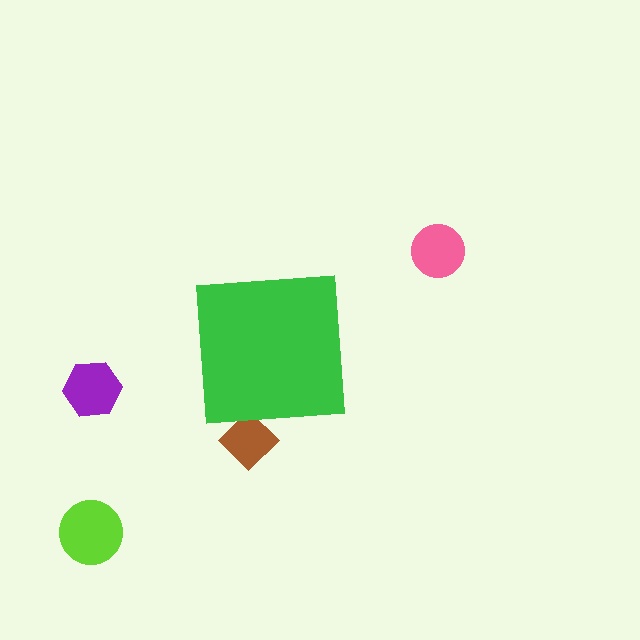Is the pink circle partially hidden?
No, the pink circle is fully visible.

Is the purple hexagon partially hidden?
No, the purple hexagon is fully visible.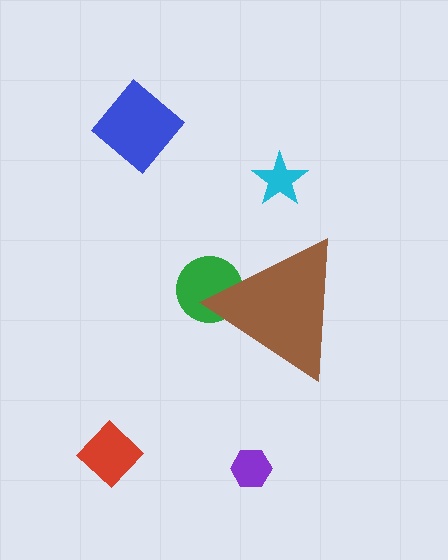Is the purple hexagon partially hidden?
No, the purple hexagon is fully visible.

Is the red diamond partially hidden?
No, the red diamond is fully visible.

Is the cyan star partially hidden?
No, the cyan star is fully visible.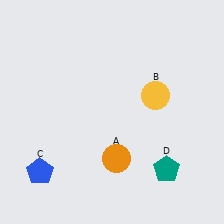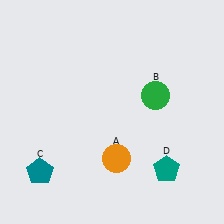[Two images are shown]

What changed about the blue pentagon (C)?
In Image 1, C is blue. In Image 2, it changed to teal.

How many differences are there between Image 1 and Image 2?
There are 2 differences between the two images.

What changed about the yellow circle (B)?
In Image 1, B is yellow. In Image 2, it changed to green.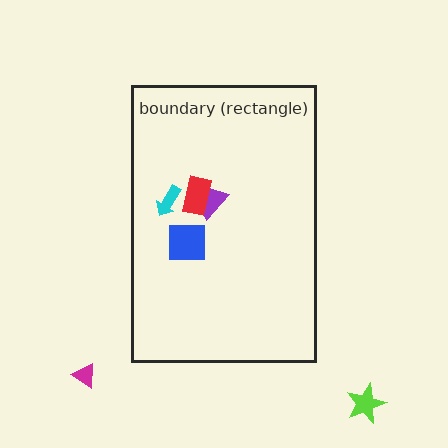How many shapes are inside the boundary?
4 inside, 2 outside.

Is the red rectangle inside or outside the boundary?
Inside.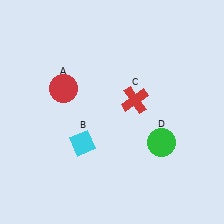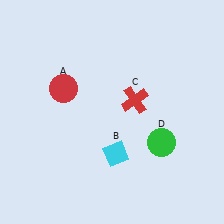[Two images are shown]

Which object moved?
The cyan diamond (B) moved right.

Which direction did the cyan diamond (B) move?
The cyan diamond (B) moved right.